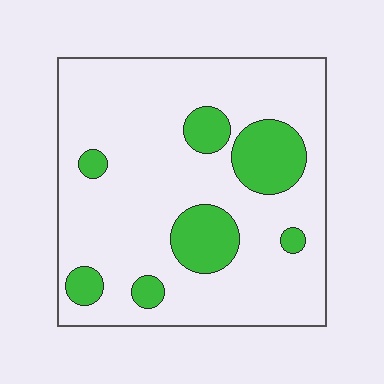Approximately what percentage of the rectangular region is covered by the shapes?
Approximately 20%.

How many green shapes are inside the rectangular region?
7.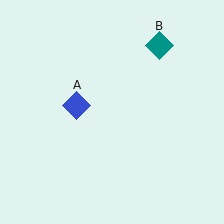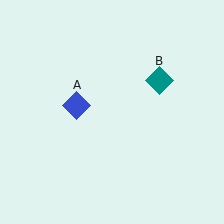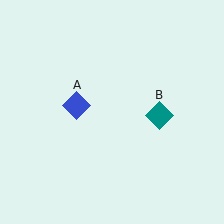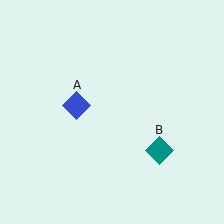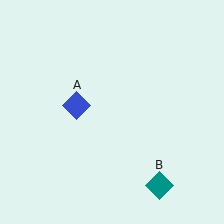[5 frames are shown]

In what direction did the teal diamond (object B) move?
The teal diamond (object B) moved down.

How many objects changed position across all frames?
1 object changed position: teal diamond (object B).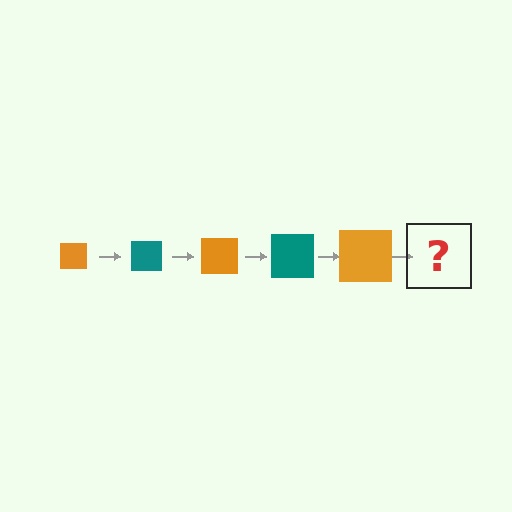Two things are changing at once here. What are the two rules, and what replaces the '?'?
The two rules are that the square grows larger each step and the color cycles through orange and teal. The '?' should be a teal square, larger than the previous one.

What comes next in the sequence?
The next element should be a teal square, larger than the previous one.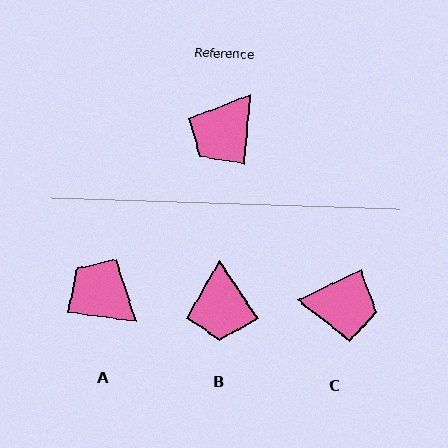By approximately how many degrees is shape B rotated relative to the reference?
Approximately 39 degrees counter-clockwise.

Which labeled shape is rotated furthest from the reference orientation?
C, about 121 degrees away.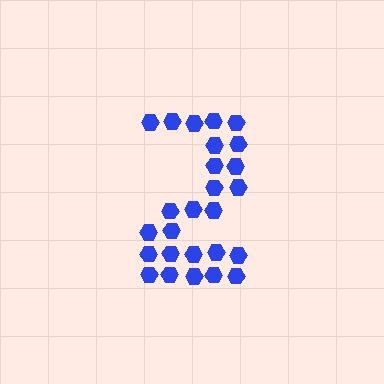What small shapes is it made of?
It is made of small hexagons.